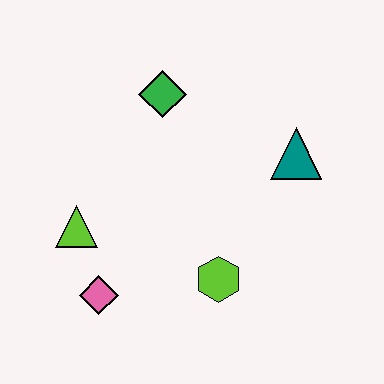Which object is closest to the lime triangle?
The pink diamond is closest to the lime triangle.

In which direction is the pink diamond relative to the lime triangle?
The pink diamond is below the lime triangle.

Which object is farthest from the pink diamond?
The teal triangle is farthest from the pink diamond.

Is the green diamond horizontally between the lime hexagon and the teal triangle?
No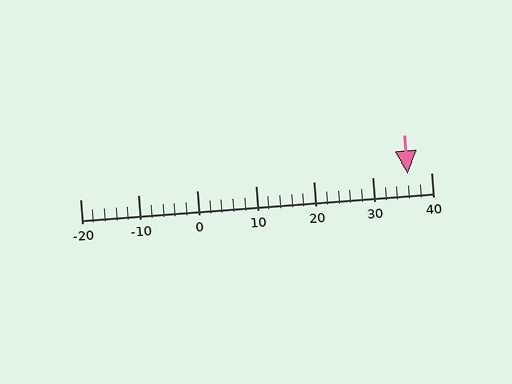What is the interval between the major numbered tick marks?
The major tick marks are spaced 10 units apart.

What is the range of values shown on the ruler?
The ruler shows values from -20 to 40.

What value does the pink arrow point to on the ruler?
The pink arrow points to approximately 36.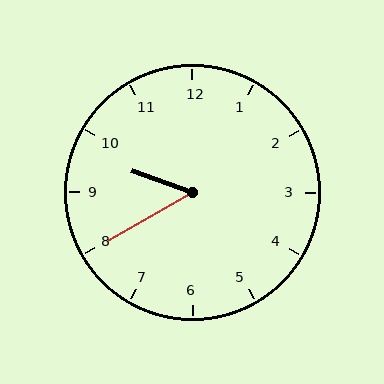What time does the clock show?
9:40.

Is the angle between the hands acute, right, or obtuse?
It is acute.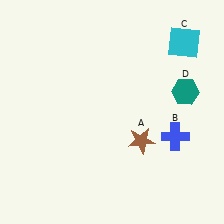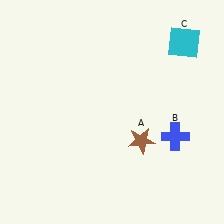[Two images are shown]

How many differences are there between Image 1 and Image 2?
There is 1 difference between the two images.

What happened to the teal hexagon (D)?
The teal hexagon (D) was removed in Image 2. It was in the top-right area of Image 1.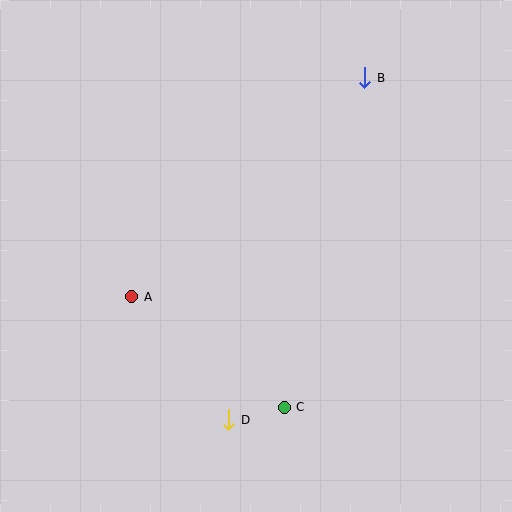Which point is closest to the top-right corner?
Point B is closest to the top-right corner.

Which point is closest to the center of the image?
Point A at (132, 297) is closest to the center.